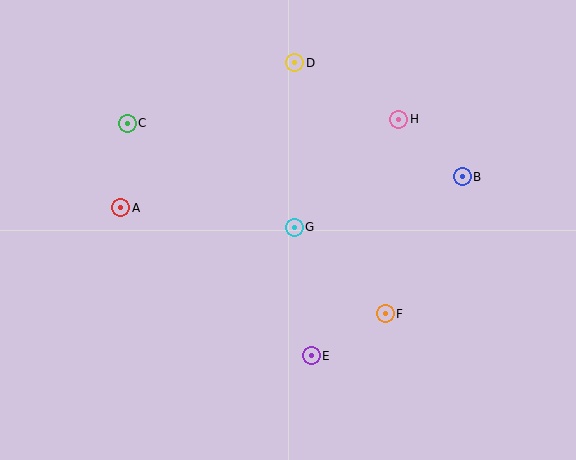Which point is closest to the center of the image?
Point G at (294, 227) is closest to the center.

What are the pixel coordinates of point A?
Point A is at (121, 208).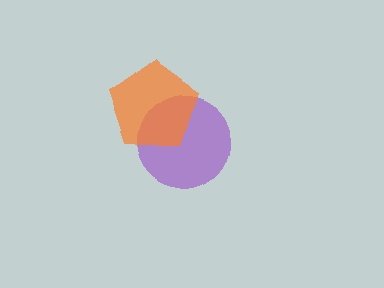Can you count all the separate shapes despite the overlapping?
Yes, there are 2 separate shapes.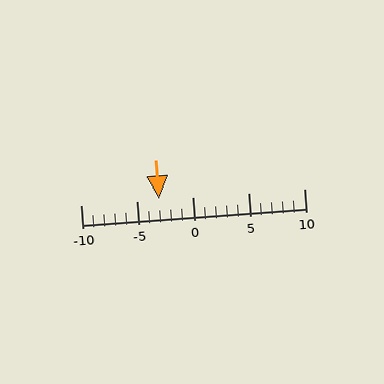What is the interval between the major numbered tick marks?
The major tick marks are spaced 5 units apart.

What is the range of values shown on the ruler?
The ruler shows values from -10 to 10.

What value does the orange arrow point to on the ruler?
The orange arrow points to approximately -3.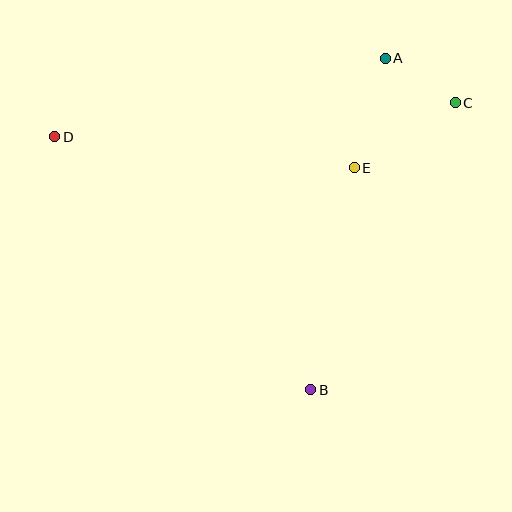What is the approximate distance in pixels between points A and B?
The distance between A and B is approximately 340 pixels.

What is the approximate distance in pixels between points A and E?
The distance between A and E is approximately 114 pixels.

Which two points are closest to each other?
Points A and C are closest to each other.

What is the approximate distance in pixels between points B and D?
The distance between B and D is approximately 360 pixels.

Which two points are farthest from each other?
Points C and D are farthest from each other.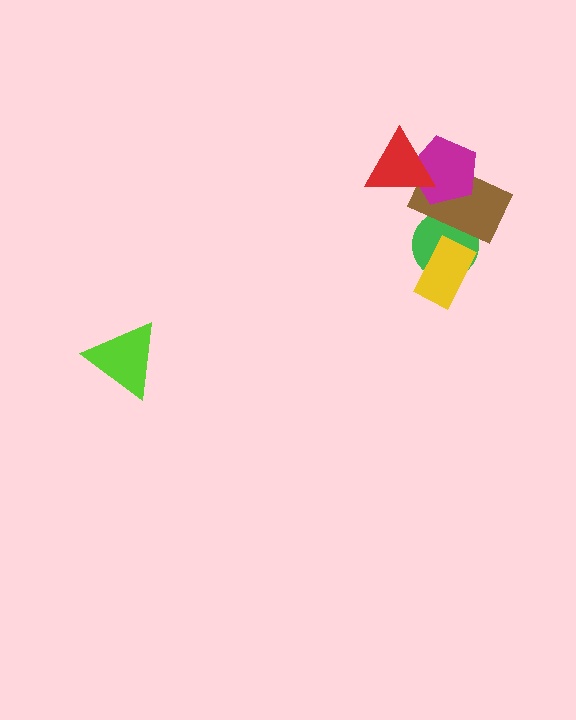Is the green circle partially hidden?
Yes, it is partially covered by another shape.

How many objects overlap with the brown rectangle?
3 objects overlap with the brown rectangle.